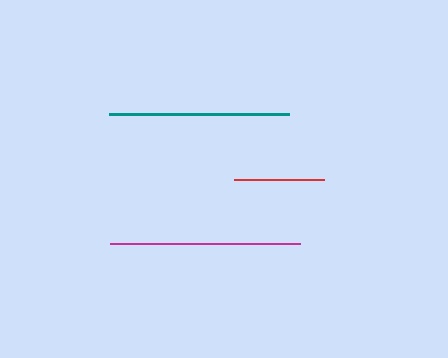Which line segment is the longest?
The magenta line is the longest at approximately 189 pixels.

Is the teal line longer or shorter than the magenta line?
The magenta line is longer than the teal line.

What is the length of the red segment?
The red segment is approximately 90 pixels long.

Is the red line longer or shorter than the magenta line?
The magenta line is longer than the red line.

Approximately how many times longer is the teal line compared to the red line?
The teal line is approximately 2.0 times the length of the red line.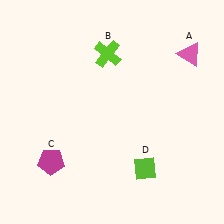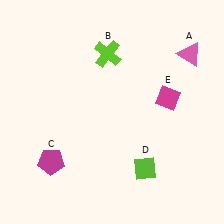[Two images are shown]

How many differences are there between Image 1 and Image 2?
There is 1 difference between the two images.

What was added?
A magenta diamond (E) was added in Image 2.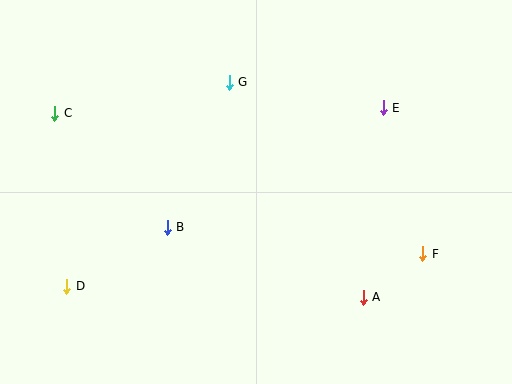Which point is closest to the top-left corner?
Point C is closest to the top-left corner.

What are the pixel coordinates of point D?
Point D is at (67, 286).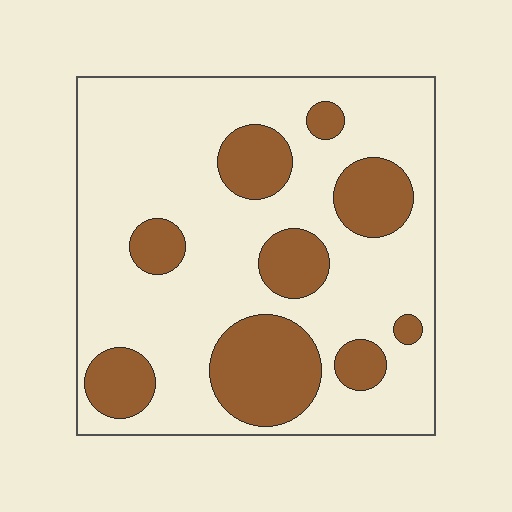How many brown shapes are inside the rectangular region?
9.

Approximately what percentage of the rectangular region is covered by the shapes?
Approximately 25%.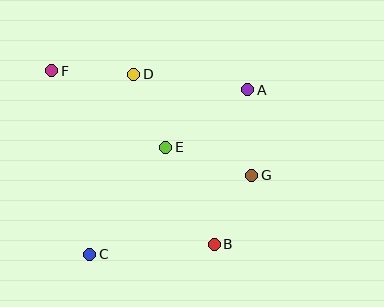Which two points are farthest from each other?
Points B and F are farthest from each other.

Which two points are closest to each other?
Points B and G are closest to each other.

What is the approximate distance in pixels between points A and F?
The distance between A and F is approximately 197 pixels.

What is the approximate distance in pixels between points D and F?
The distance between D and F is approximately 82 pixels.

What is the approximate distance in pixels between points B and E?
The distance between B and E is approximately 108 pixels.